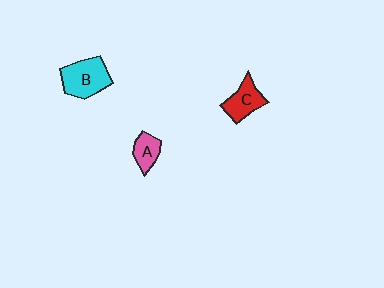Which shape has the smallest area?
Shape A (pink).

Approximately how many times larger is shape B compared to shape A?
Approximately 1.9 times.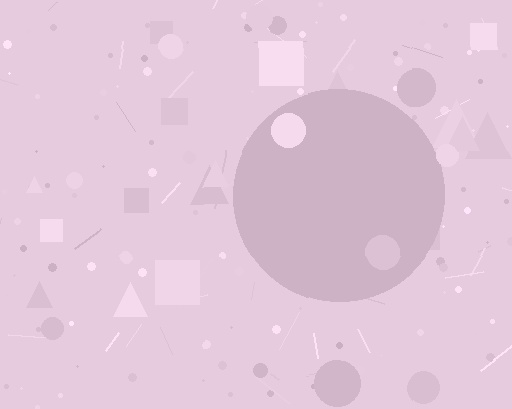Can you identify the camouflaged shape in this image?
The camouflaged shape is a circle.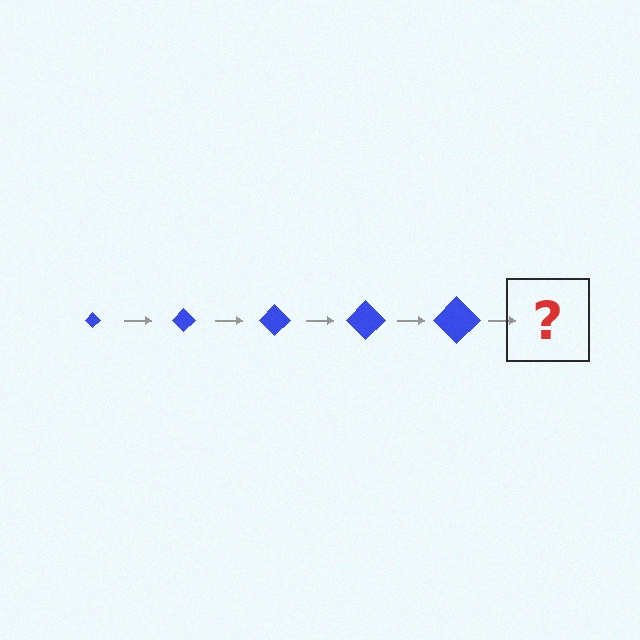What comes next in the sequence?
The next element should be a blue diamond, larger than the previous one.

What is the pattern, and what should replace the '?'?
The pattern is that the diamond gets progressively larger each step. The '?' should be a blue diamond, larger than the previous one.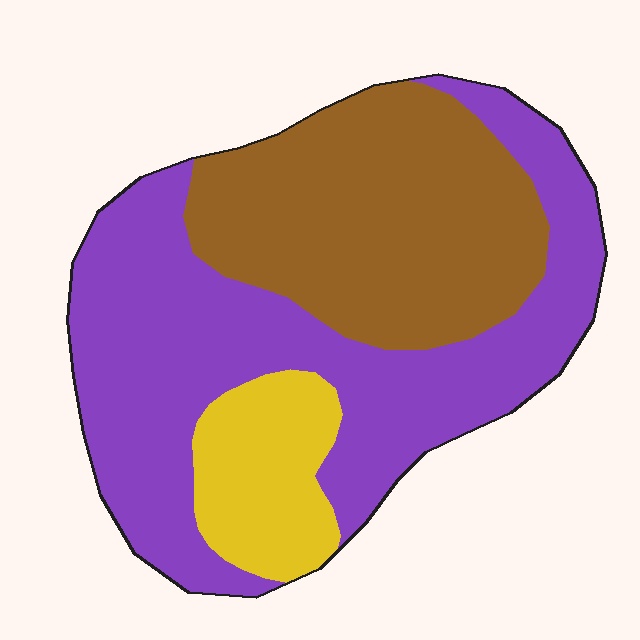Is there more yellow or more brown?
Brown.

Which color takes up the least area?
Yellow, at roughly 15%.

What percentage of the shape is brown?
Brown takes up about three eighths (3/8) of the shape.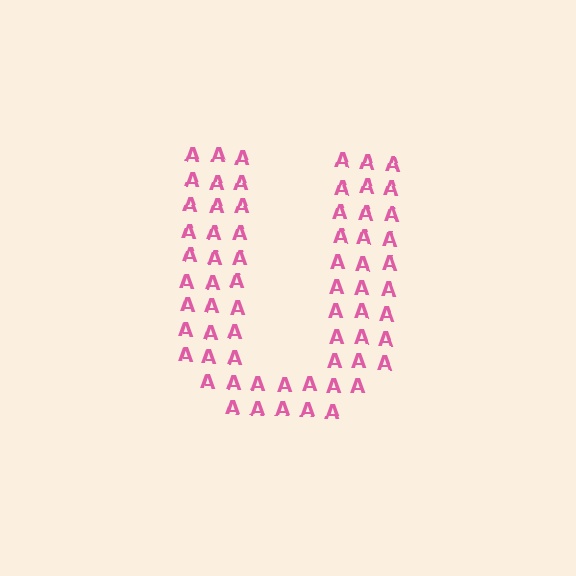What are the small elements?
The small elements are letter A's.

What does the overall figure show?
The overall figure shows the letter U.